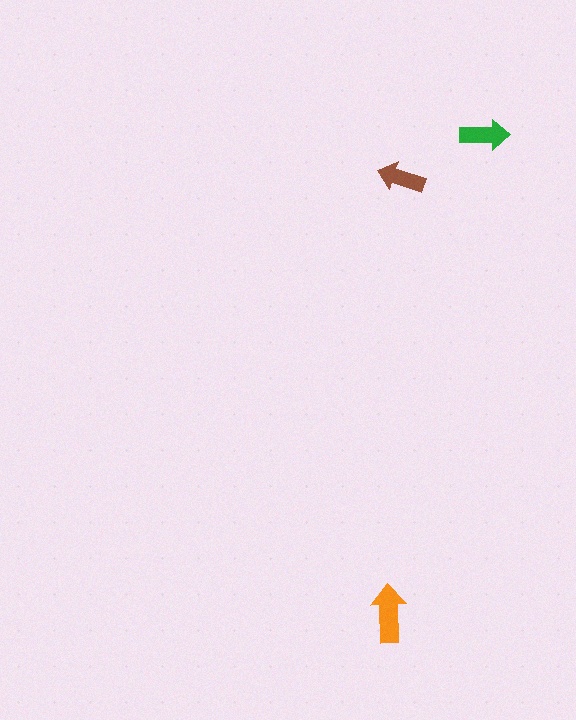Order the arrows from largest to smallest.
the orange one, the green one, the brown one.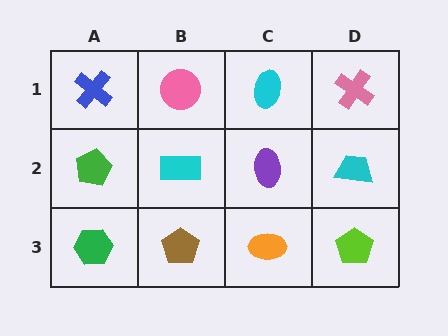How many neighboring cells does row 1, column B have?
3.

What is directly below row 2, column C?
An orange ellipse.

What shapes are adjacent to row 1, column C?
A purple ellipse (row 2, column C), a pink circle (row 1, column B), a pink cross (row 1, column D).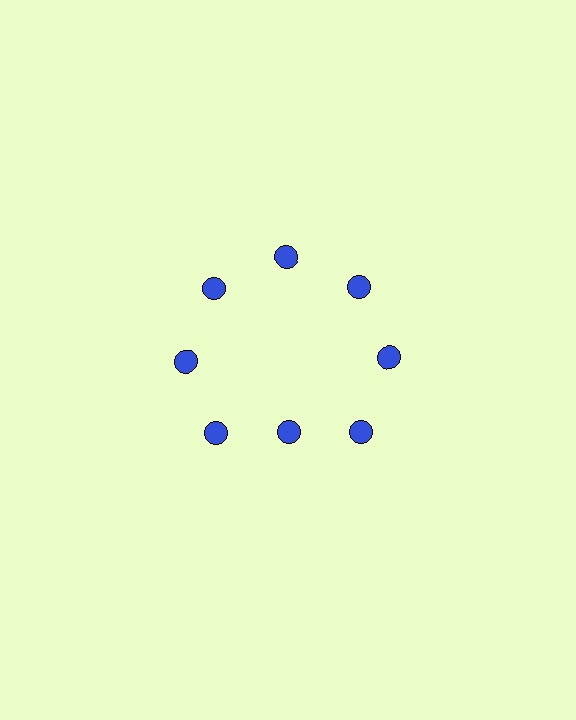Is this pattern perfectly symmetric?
No. The 8 blue circles are arranged in a ring, but one element near the 6 o'clock position is pulled inward toward the center, breaking the 8-fold rotational symmetry.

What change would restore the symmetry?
The symmetry would be restored by moving it outward, back onto the ring so that all 8 circles sit at equal angles and equal distance from the center.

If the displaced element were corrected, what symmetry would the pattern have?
It would have 8-fold rotational symmetry — the pattern would map onto itself every 45 degrees.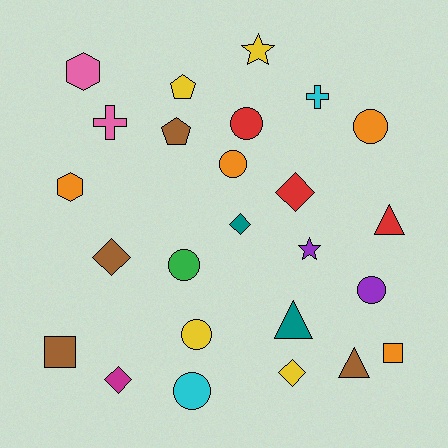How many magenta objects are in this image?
There is 1 magenta object.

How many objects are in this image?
There are 25 objects.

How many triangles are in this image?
There are 3 triangles.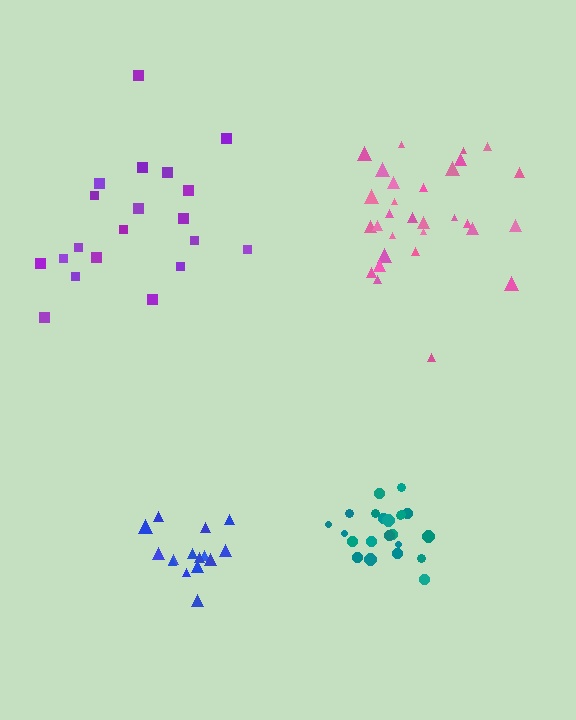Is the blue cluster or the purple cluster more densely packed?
Blue.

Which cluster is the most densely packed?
Teal.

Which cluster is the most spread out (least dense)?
Purple.